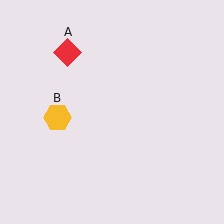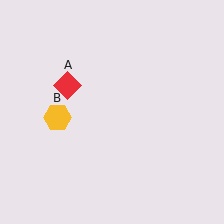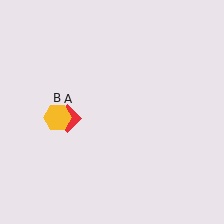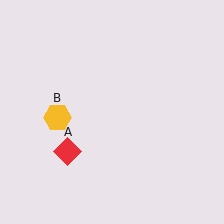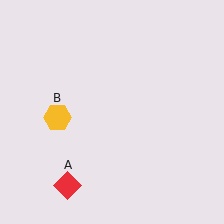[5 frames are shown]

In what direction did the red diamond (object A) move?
The red diamond (object A) moved down.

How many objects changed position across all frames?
1 object changed position: red diamond (object A).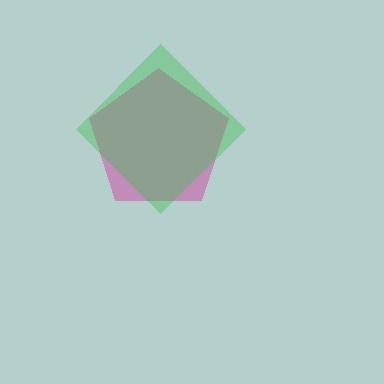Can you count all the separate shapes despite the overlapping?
Yes, there are 2 separate shapes.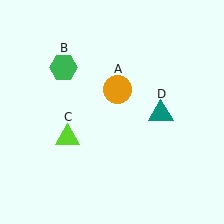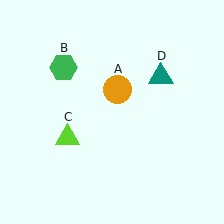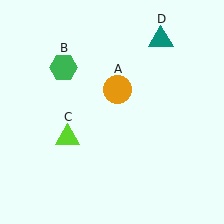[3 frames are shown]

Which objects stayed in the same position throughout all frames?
Orange circle (object A) and green hexagon (object B) and lime triangle (object C) remained stationary.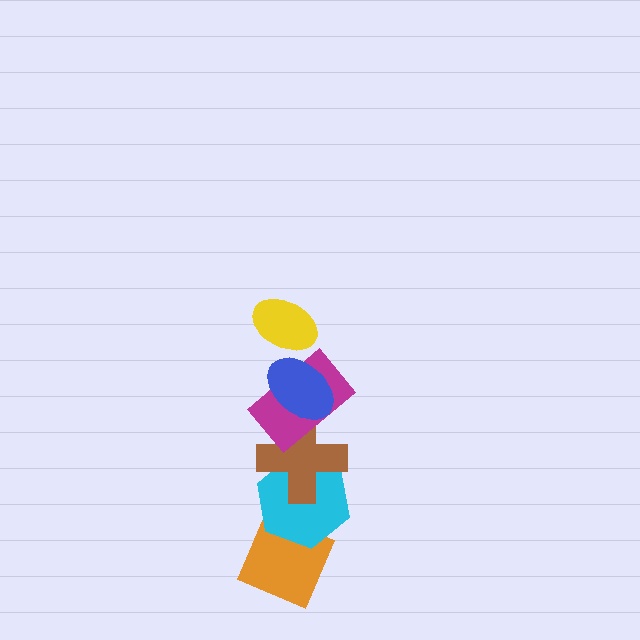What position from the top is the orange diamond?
The orange diamond is 6th from the top.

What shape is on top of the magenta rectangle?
The blue ellipse is on top of the magenta rectangle.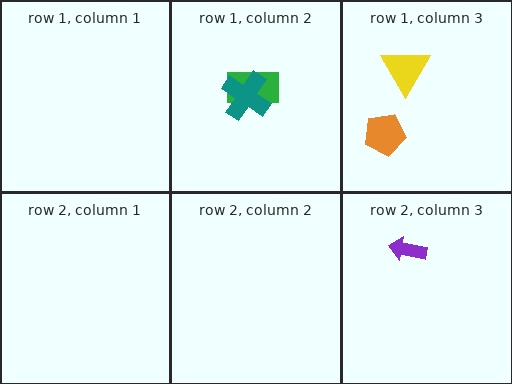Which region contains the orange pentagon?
The row 1, column 3 region.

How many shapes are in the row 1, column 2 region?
2.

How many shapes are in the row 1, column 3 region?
2.